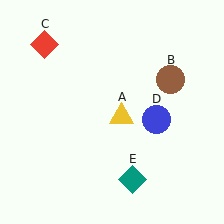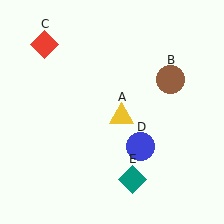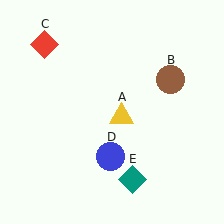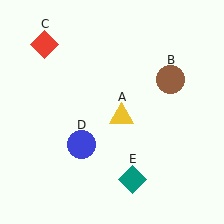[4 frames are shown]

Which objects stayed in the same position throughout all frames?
Yellow triangle (object A) and brown circle (object B) and red diamond (object C) and teal diamond (object E) remained stationary.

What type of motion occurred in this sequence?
The blue circle (object D) rotated clockwise around the center of the scene.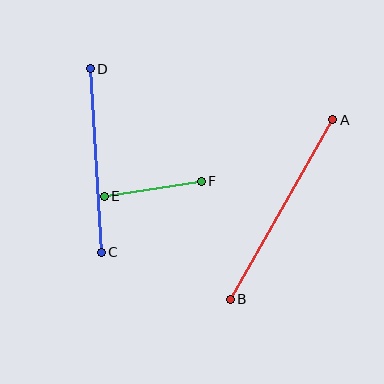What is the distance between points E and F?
The distance is approximately 98 pixels.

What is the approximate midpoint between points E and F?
The midpoint is at approximately (153, 189) pixels.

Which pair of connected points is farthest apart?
Points A and B are farthest apart.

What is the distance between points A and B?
The distance is approximately 207 pixels.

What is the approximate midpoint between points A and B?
The midpoint is at approximately (282, 209) pixels.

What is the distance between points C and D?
The distance is approximately 184 pixels.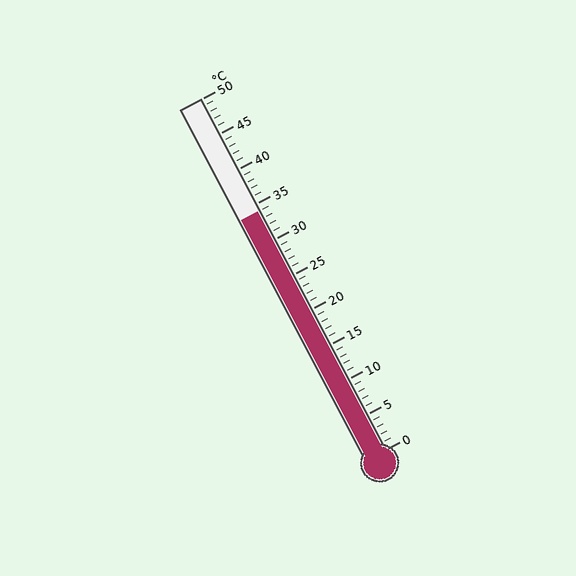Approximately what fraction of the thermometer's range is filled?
The thermometer is filled to approximately 70% of its range.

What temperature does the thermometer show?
The thermometer shows approximately 34°C.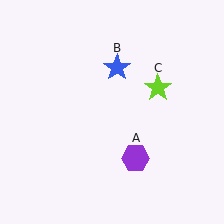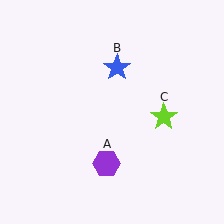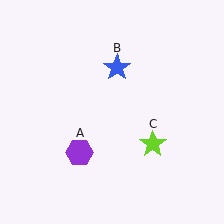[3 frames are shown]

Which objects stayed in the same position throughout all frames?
Blue star (object B) remained stationary.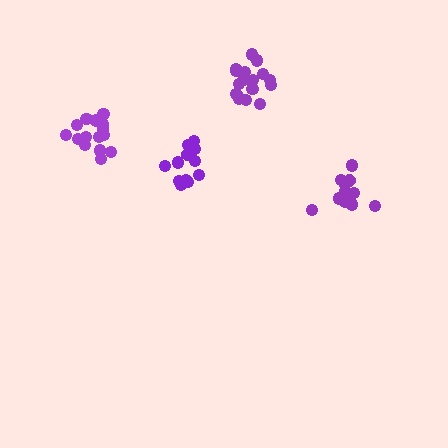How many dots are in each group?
Group 1: 12 dots, Group 2: 12 dots, Group 3: 18 dots, Group 4: 15 dots (57 total).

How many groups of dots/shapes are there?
There are 4 groups.